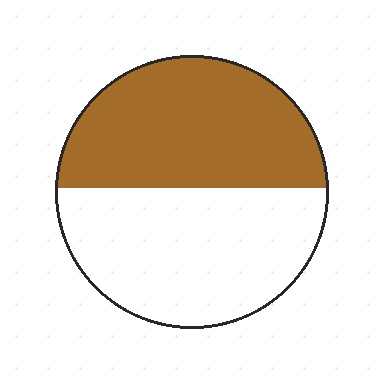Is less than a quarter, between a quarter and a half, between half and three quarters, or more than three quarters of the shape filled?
Between a quarter and a half.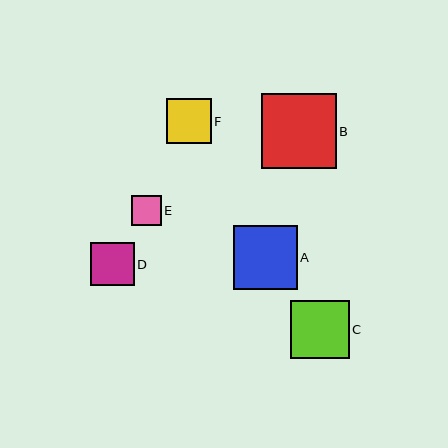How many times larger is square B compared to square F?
Square B is approximately 1.7 times the size of square F.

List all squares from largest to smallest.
From largest to smallest: B, A, C, F, D, E.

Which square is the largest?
Square B is the largest with a size of approximately 75 pixels.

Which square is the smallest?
Square E is the smallest with a size of approximately 29 pixels.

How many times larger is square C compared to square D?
Square C is approximately 1.3 times the size of square D.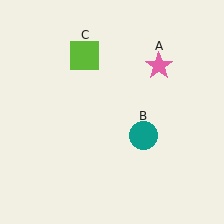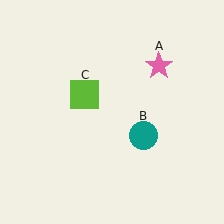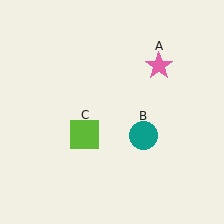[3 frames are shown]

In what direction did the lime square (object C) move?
The lime square (object C) moved down.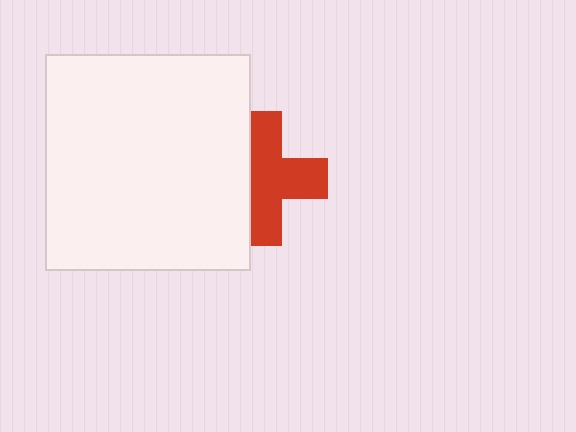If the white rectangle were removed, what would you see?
You would see the complete red cross.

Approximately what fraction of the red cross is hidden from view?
Roughly 37% of the red cross is hidden behind the white rectangle.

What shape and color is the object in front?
The object in front is a white rectangle.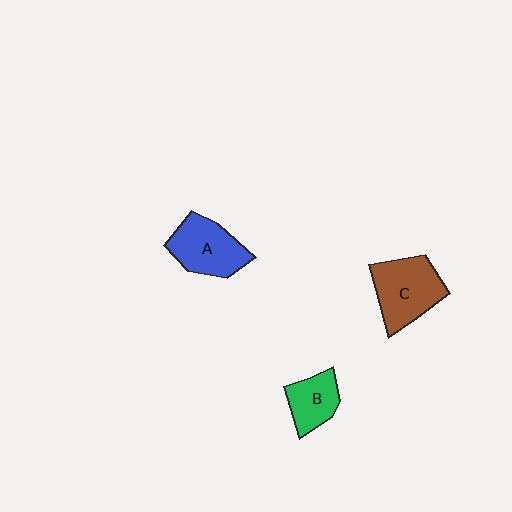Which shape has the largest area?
Shape C (brown).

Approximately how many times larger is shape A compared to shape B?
Approximately 1.4 times.